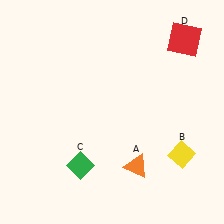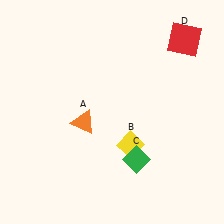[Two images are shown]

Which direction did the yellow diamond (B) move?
The yellow diamond (B) moved left.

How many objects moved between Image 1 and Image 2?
3 objects moved between the two images.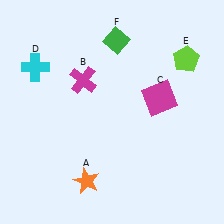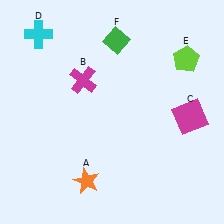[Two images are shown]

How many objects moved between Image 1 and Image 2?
2 objects moved between the two images.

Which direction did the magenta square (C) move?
The magenta square (C) moved right.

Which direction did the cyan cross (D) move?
The cyan cross (D) moved up.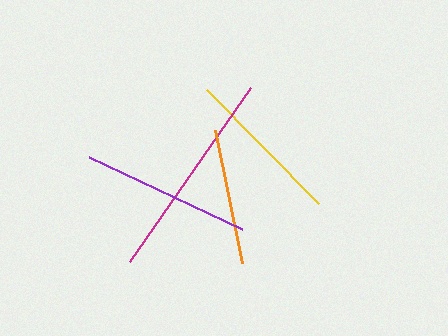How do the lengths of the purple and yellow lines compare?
The purple and yellow lines are approximately the same length.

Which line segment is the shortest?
The orange line is the shortest at approximately 135 pixels.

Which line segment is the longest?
The magenta line is the longest at approximately 212 pixels.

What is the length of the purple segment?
The purple segment is approximately 169 pixels long.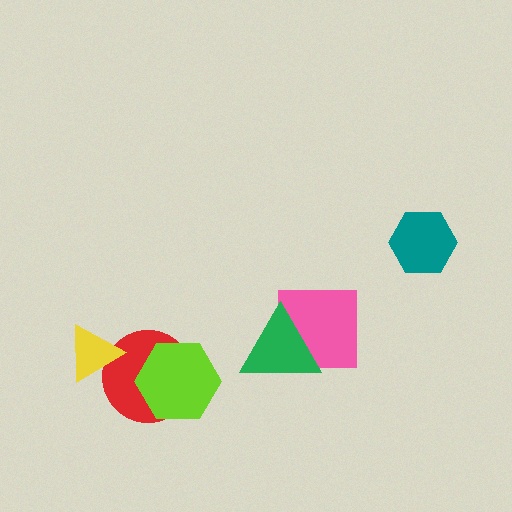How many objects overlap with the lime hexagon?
1 object overlaps with the lime hexagon.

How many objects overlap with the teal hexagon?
0 objects overlap with the teal hexagon.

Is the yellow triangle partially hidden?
No, no other shape covers it.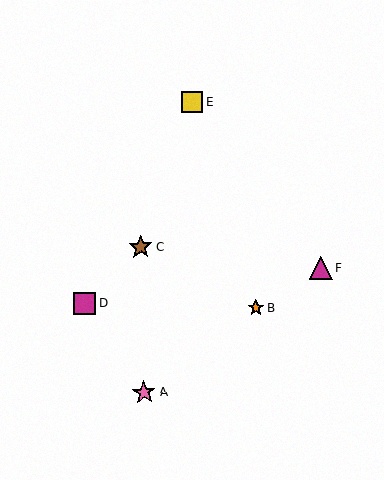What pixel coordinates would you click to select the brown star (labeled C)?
Click at (141, 247) to select the brown star C.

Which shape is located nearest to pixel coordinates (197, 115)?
The yellow square (labeled E) at (192, 102) is nearest to that location.